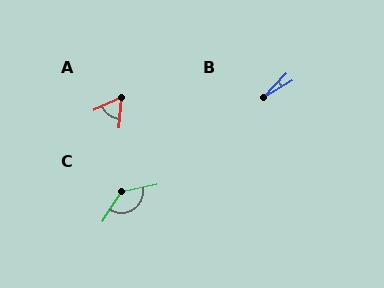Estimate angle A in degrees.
Approximately 60 degrees.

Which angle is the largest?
C, at approximately 135 degrees.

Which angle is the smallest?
B, at approximately 16 degrees.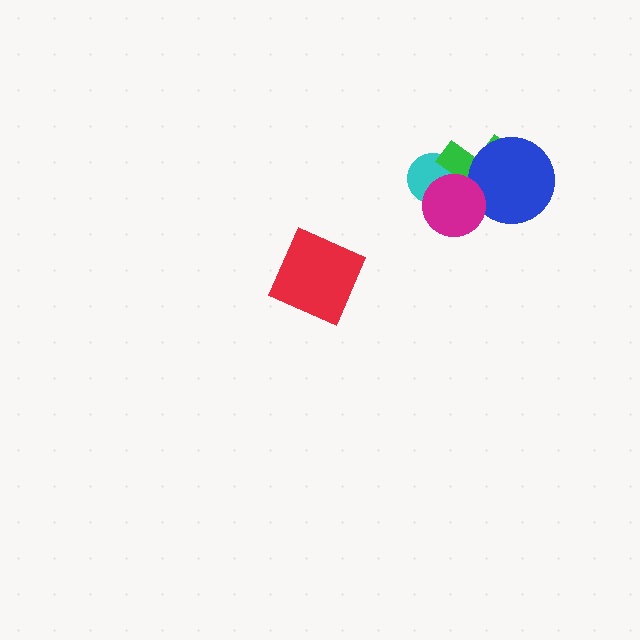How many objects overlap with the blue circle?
2 objects overlap with the blue circle.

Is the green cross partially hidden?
Yes, it is partially covered by another shape.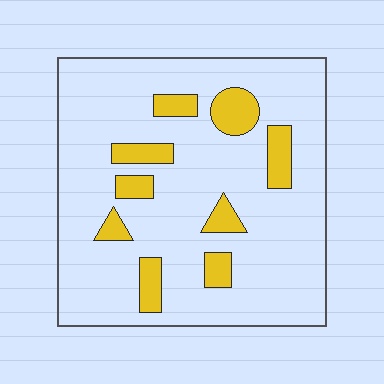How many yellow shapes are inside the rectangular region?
9.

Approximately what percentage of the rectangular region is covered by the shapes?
Approximately 15%.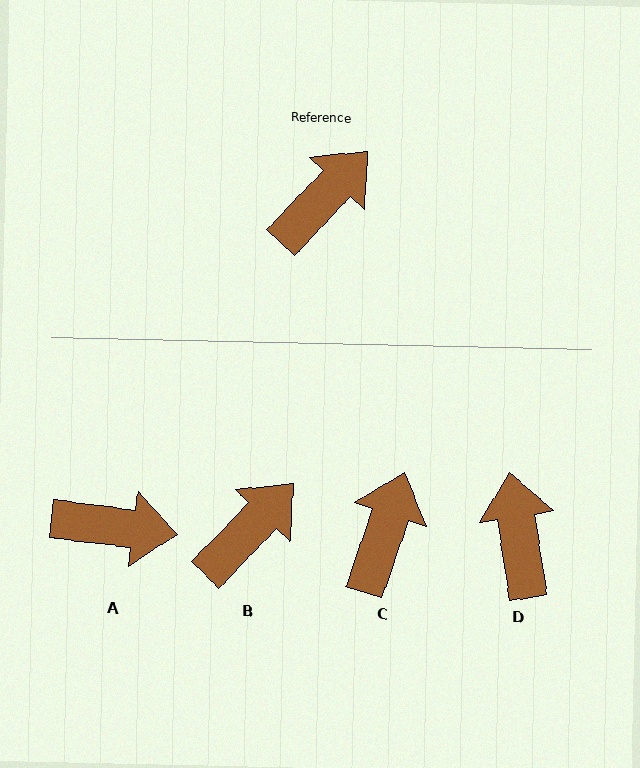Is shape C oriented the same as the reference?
No, it is off by about 25 degrees.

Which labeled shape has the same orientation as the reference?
B.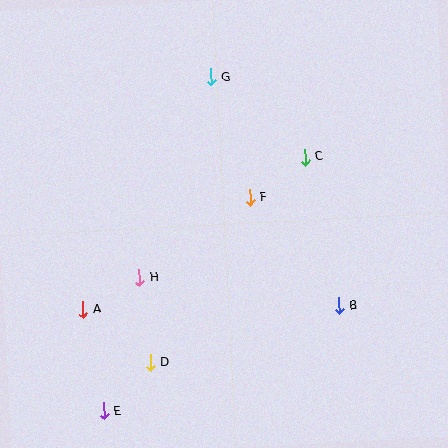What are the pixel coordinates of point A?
Point A is at (83, 310).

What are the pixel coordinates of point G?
Point G is at (211, 77).